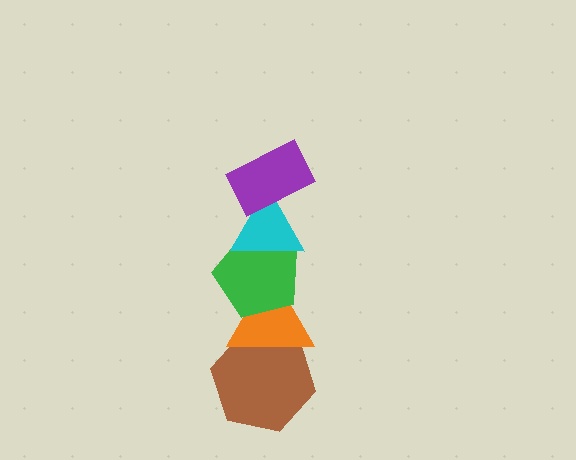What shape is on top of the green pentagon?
The cyan triangle is on top of the green pentagon.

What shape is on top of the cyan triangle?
The purple rectangle is on top of the cyan triangle.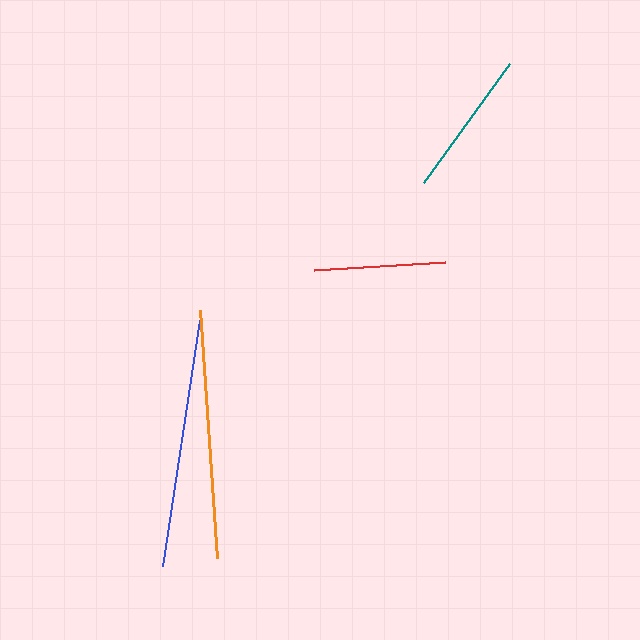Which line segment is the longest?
The orange line is the longest at approximately 249 pixels.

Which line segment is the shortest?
The red line is the shortest at approximately 131 pixels.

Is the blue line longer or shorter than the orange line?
The orange line is longer than the blue line.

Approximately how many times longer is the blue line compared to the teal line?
The blue line is approximately 1.7 times the length of the teal line.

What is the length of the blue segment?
The blue segment is approximately 249 pixels long.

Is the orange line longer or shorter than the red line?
The orange line is longer than the red line.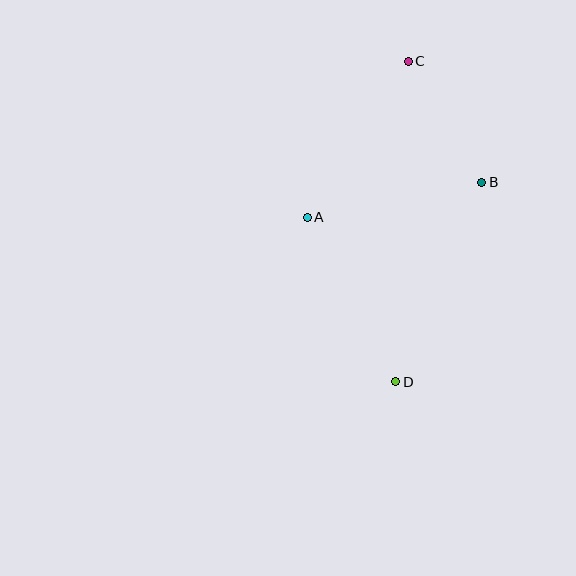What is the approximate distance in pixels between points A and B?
The distance between A and B is approximately 178 pixels.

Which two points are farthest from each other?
Points C and D are farthest from each other.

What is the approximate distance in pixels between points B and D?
The distance between B and D is approximately 217 pixels.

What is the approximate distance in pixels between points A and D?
The distance between A and D is approximately 187 pixels.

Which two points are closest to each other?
Points B and C are closest to each other.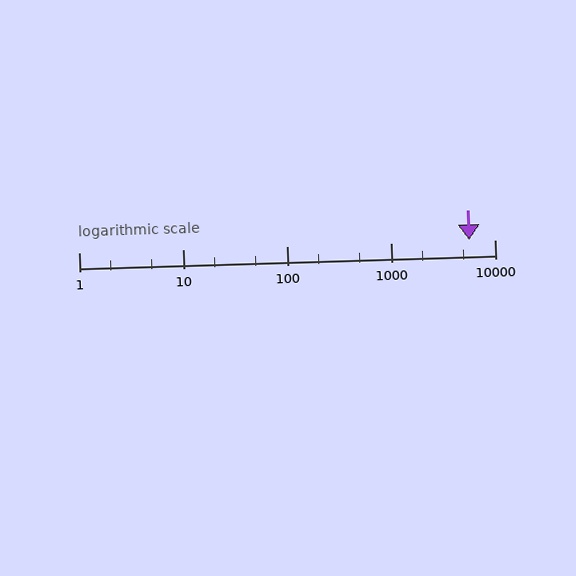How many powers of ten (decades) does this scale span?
The scale spans 4 decades, from 1 to 10000.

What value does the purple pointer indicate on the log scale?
The pointer indicates approximately 5700.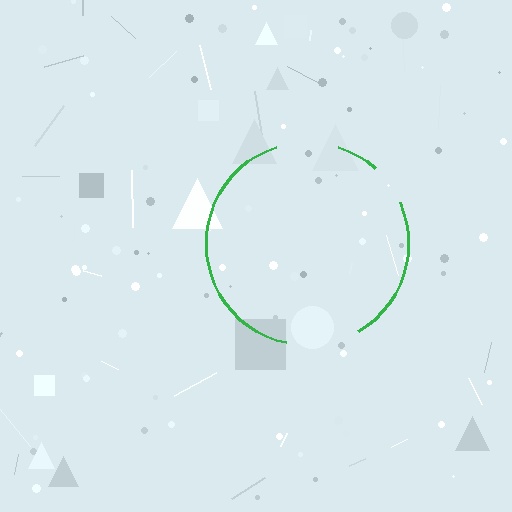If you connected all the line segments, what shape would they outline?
They would outline a circle.